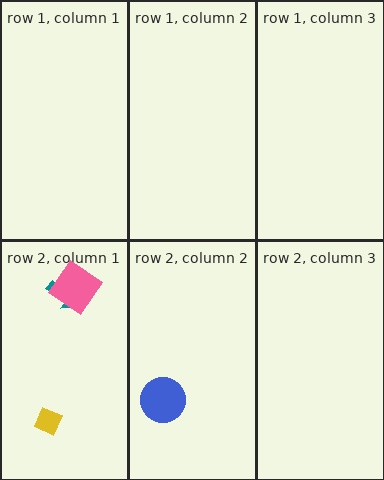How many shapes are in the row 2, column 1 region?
3.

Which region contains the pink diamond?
The row 2, column 1 region.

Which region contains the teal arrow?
The row 2, column 1 region.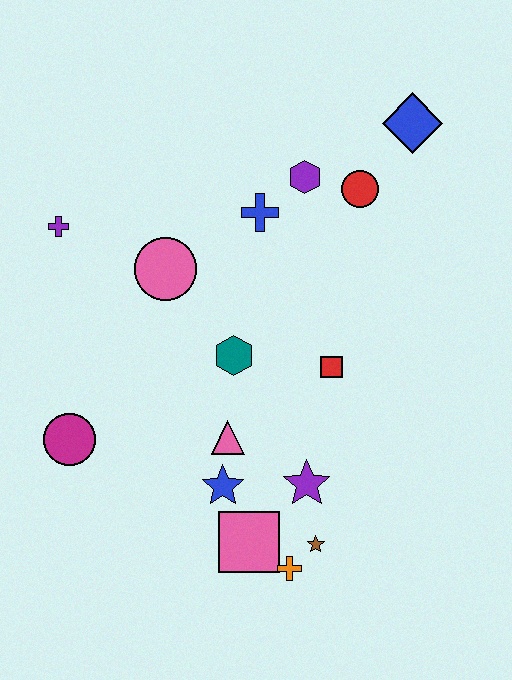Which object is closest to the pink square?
The orange cross is closest to the pink square.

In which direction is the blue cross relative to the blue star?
The blue cross is above the blue star.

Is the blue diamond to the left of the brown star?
No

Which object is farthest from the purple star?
The blue diamond is farthest from the purple star.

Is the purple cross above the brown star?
Yes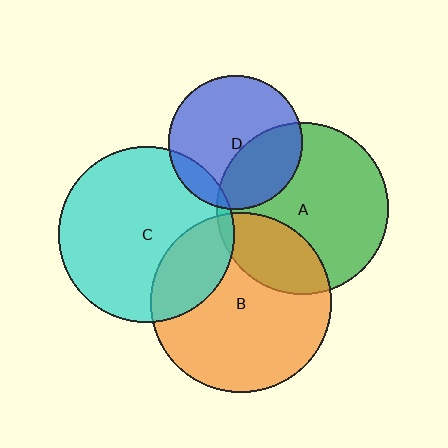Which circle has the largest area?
Circle B (orange).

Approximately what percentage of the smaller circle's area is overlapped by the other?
Approximately 5%.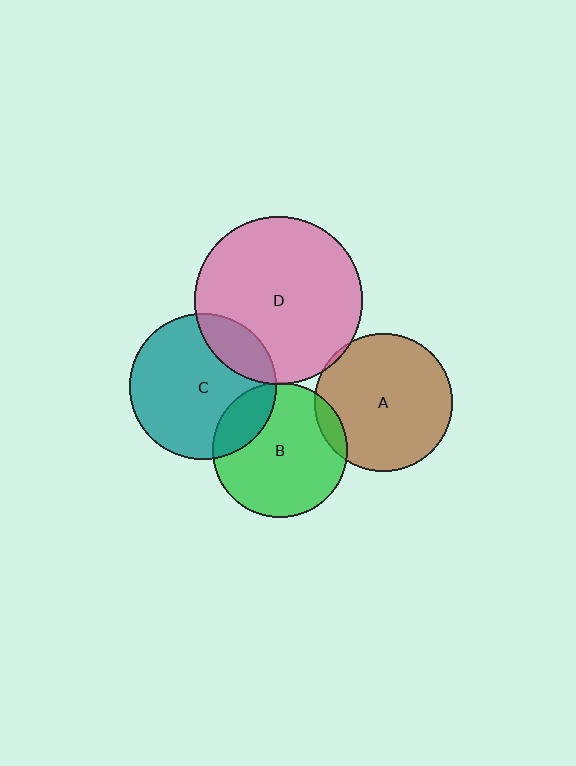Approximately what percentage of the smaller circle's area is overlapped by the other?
Approximately 20%.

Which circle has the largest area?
Circle D (pink).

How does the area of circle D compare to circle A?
Approximately 1.5 times.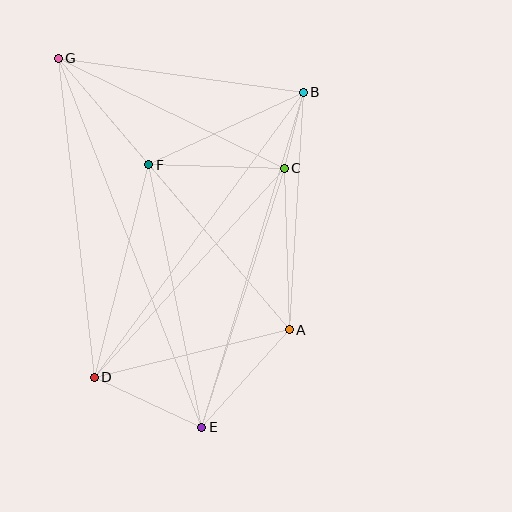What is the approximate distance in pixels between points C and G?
The distance between C and G is approximately 251 pixels.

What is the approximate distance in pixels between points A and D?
The distance between A and D is approximately 201 pixels.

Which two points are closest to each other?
Points B and C are closest to each other.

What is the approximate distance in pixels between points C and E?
The distance between C and E is approximately 272 pixels.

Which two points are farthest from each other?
Points E and G are farthest from each other.